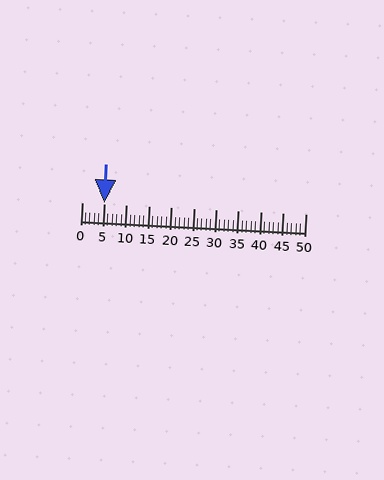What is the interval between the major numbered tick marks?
The major tick marks are spaced 5 units apart.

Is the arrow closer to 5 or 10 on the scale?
The arrow is closer to 5.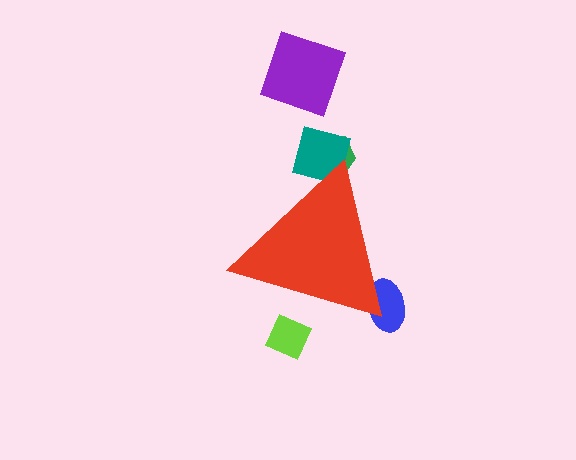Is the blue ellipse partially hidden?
Yes, the blue ellipse is partially hidden behind the red triangle.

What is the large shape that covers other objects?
A red triangle.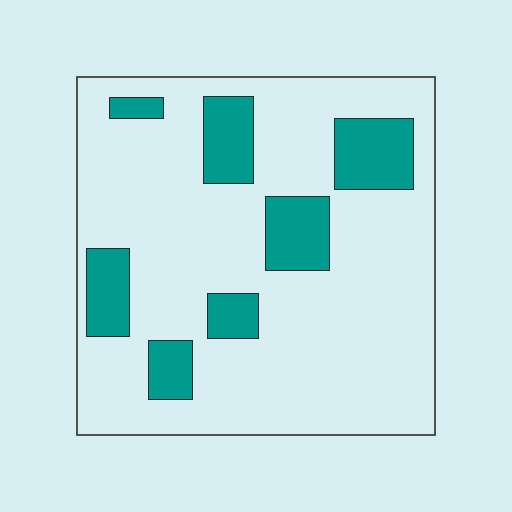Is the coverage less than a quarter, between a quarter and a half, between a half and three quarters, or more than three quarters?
Less than a quarter.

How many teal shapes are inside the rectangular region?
7.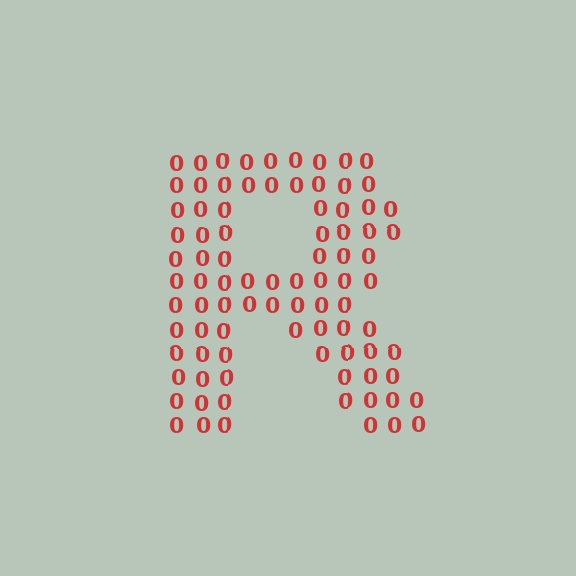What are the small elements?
The small elements are digit 0's.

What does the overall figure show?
The overall figure shows the letter R.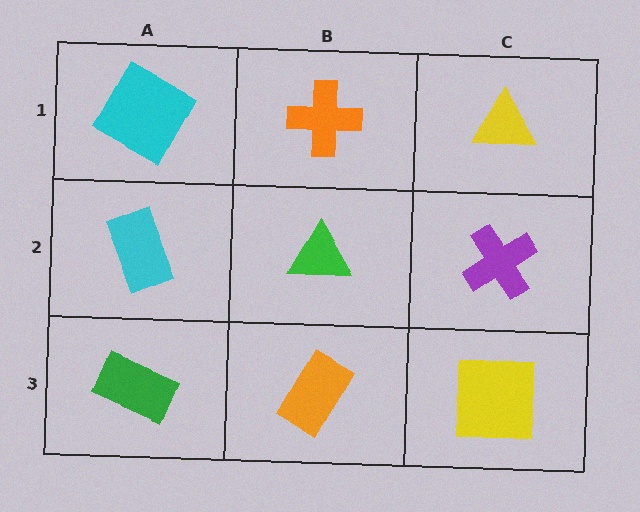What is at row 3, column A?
A green rectangle.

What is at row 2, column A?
A cyan rectangle.